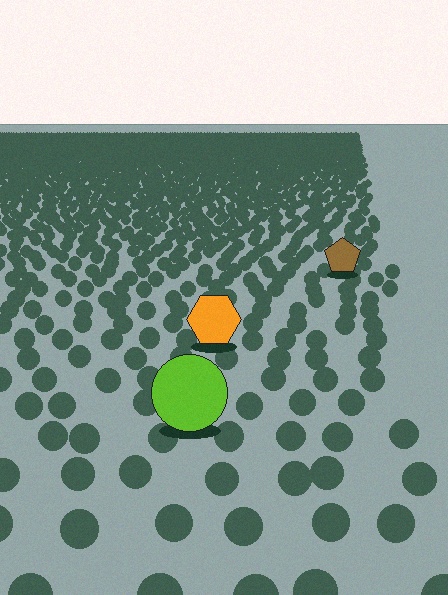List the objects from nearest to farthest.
From nearest to farthest: the lime circle, the orange hexagon, the brown pentagon.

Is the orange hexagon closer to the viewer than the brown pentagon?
Yes. The orange hexagon is closer — you can tell from the texture gradient: the ground texture is coarser near it.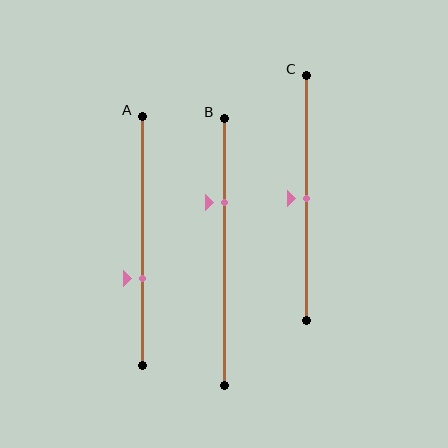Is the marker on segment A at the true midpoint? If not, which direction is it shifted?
No, the marker on segment A is shifted downward by about 15% of the segment length.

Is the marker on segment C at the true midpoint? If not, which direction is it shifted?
Yes, the marker on segment C is at the true midpoint.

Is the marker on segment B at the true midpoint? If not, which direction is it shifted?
No, the marker on segment B is shifted upward by about 19% of the segment length.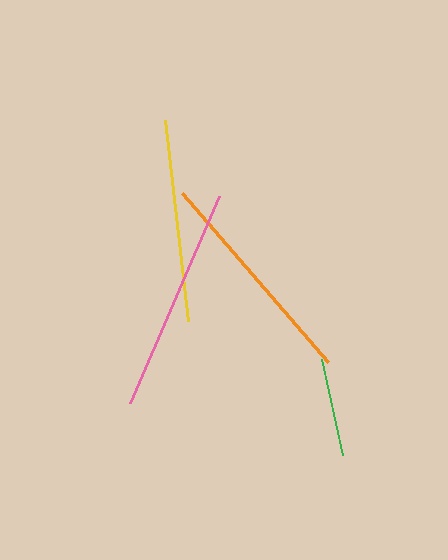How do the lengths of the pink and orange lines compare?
The pink and orange lines are approximately the same length.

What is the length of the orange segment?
The orange segment is approximately 223 pixels long.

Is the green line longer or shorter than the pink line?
The pink line is longer than the green line.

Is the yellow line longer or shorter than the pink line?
The pink line is longer than the yellow line.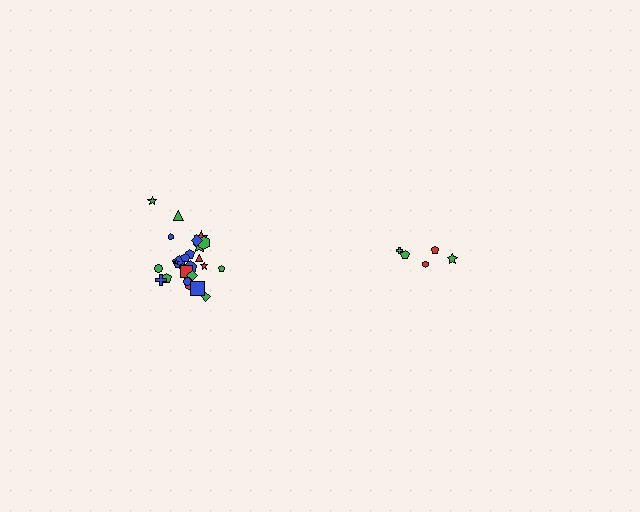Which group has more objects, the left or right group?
The left group.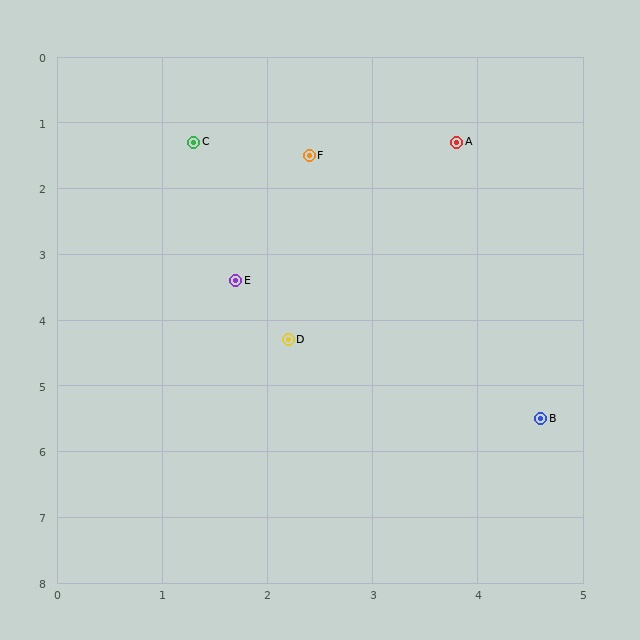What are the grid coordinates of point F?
Point F is at approximately (2.4, 1.5).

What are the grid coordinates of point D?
Point D is at approximately (2.2, 4.3).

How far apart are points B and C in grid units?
Points B and C are about 5.3 grid units apart.